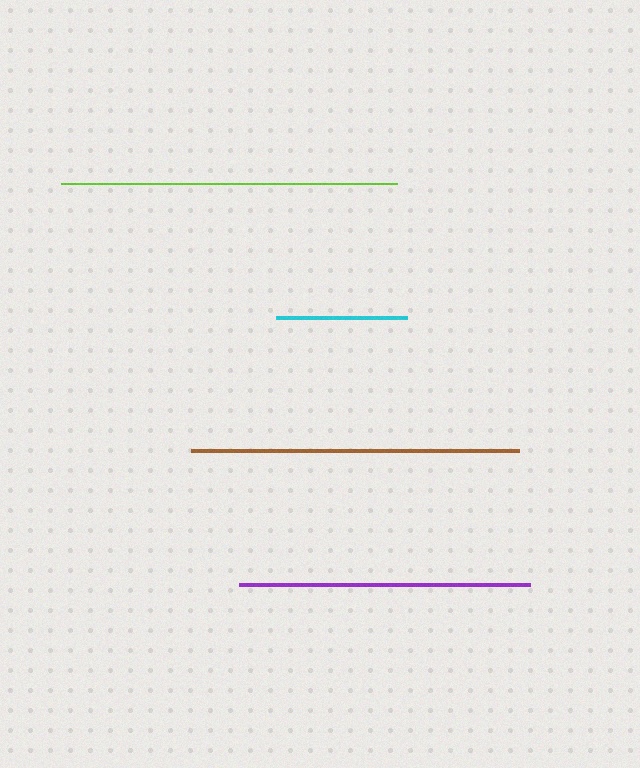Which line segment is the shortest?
The cyan line is the shortest at approximately 131 pixels.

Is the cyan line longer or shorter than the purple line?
The purple line is longer than the cyan line.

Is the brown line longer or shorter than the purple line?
The brown line is longer than the purple line.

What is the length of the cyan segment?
The cyan segment is approximately 131 pixels long.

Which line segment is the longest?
The lime line is the longest at approximately 336 pixels.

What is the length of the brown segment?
The brown segment is approximately 328 pixels long.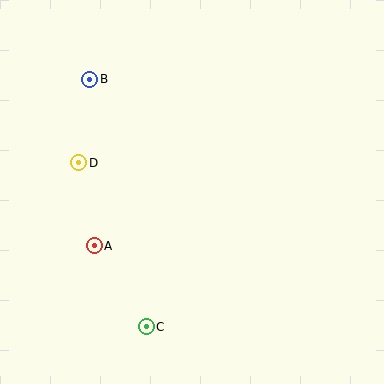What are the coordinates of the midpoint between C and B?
The midpoint between C and B is at (118, 203).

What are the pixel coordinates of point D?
Point D is at (79, 163).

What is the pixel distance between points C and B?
The distance between C and B is 254 pixels.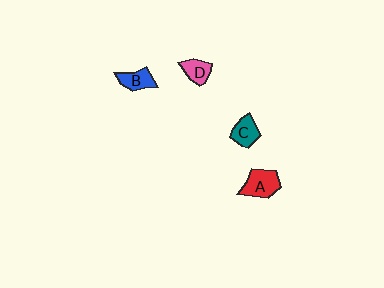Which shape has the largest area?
Shape A (red).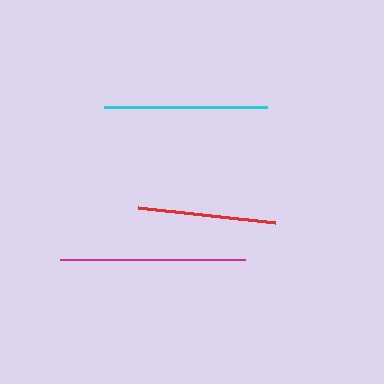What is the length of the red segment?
The red segment is approximately 138 pixels long.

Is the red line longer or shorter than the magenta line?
The magenta line is longer than the red line.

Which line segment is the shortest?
The red line is the shortest at approximately 138 pixels.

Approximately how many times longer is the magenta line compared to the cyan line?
The magenta line is approximately 1.1 times the length of the cyan line.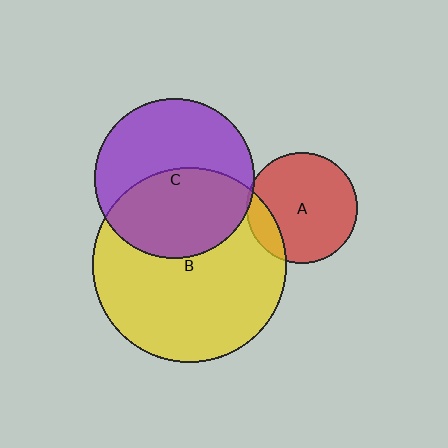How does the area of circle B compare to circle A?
Approximately 3.1 times.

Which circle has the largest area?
Circle B (yellow).